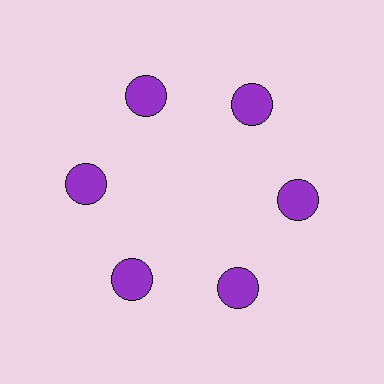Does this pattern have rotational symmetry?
Yes, this pattern has 6-fold rotational symmetry. It looks the same after rotating 60 degrees around the center.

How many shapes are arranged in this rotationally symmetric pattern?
There are 6 shapes, arranged in 6 groups of 1.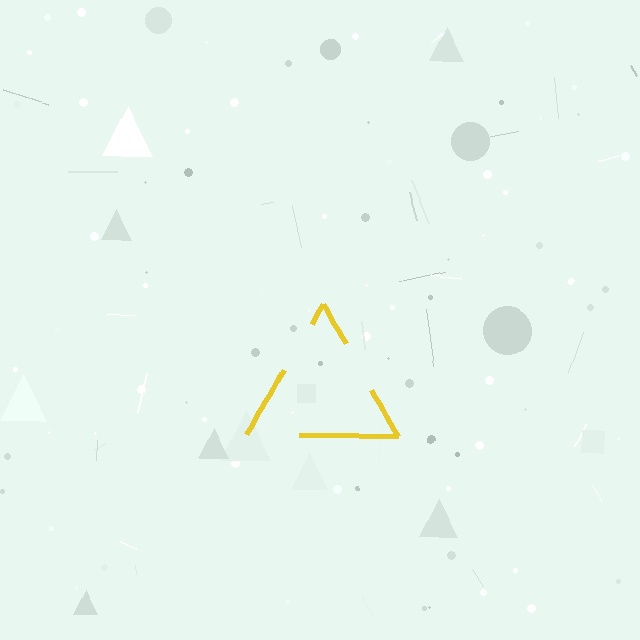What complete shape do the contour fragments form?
The contour fragments form a triangle.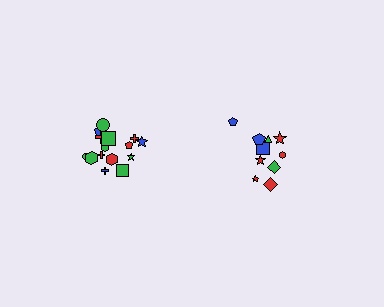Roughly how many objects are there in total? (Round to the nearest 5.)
Roughly 25 objects in total.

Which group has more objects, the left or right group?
The left group.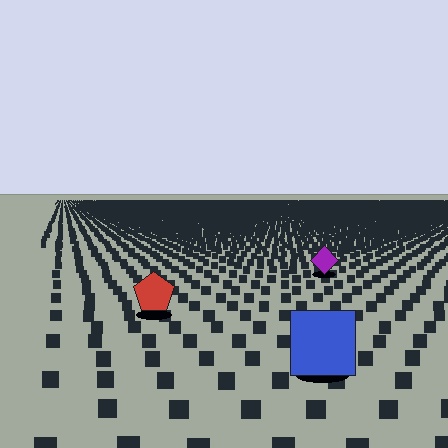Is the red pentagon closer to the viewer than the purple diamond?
Yes. The red pentagon is closer — you can tell from the texture gradient: the ground texture is coarser near it.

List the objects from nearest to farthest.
From nearest to farthest: the blue square, the red pentagon, the purple diamond.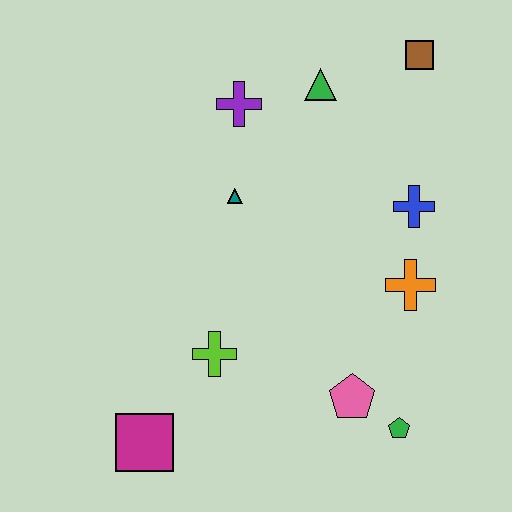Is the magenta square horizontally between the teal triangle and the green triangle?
No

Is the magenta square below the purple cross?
Yes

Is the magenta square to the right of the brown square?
No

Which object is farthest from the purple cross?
The green pentagon is farthest from the purple cross.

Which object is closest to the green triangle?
The purple cross is closest to the green triangle.